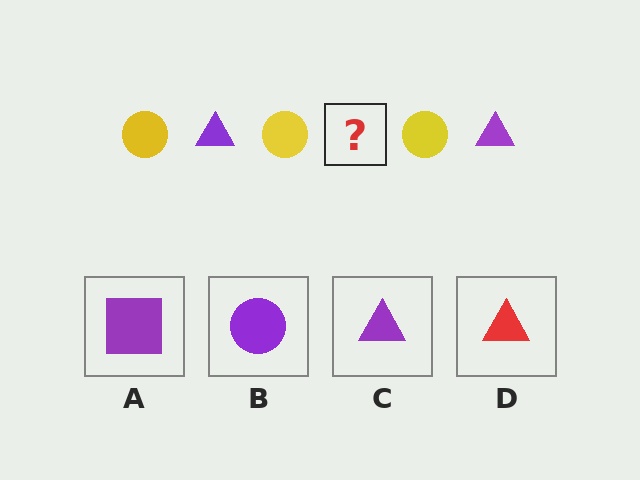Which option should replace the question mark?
Option C.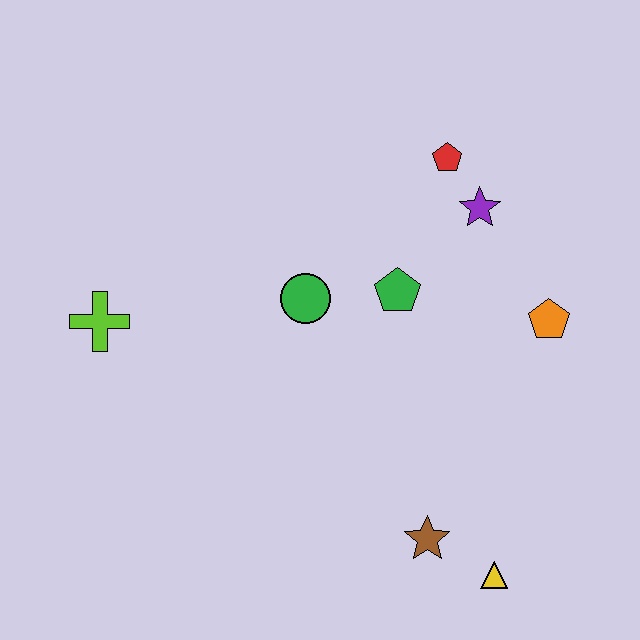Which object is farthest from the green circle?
The yellow triangle is farthest from the green circle.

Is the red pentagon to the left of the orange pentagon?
Yes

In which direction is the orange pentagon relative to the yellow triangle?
The orange pentagon is above the yellow triangle.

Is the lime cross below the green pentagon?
Yes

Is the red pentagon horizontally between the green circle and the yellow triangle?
Yes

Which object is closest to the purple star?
The red pentagon is closest to the purple star.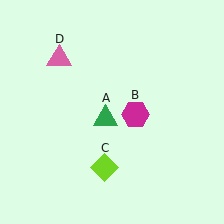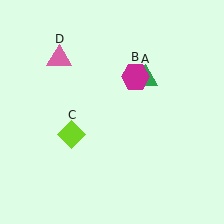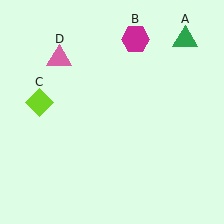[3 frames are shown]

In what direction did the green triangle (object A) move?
The green triangle (object A) moved up and to the right.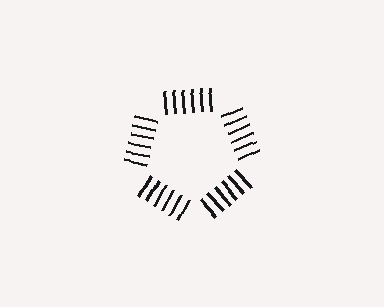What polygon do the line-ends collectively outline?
An illusory pentagon — the line segments terminate on its edges but no continuous stroke is drawn.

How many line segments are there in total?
30 — 6 along each of the 5 edges.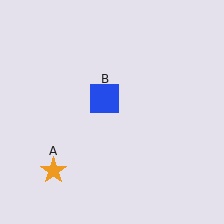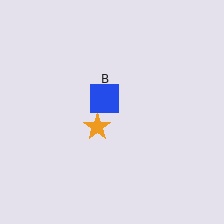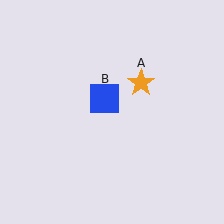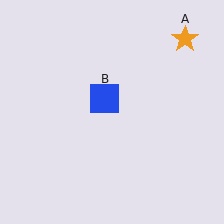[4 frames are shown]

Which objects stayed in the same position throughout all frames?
Blue square (object B) remained stationary.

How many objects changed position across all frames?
1 object changed position: orange star (object A).